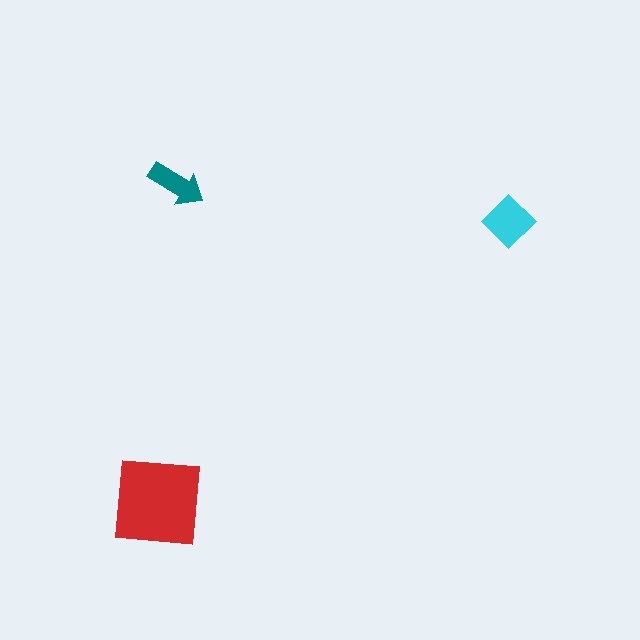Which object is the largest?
The red square.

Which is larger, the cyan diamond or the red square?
The red square.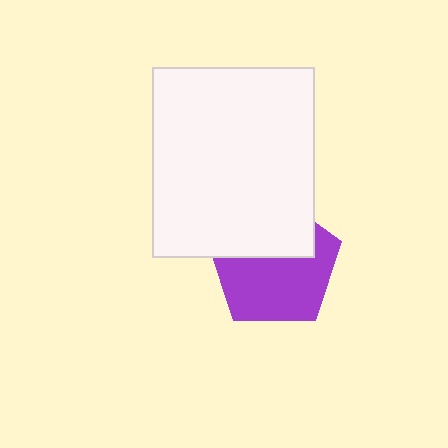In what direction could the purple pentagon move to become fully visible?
The purple pentagon could move down. That would shift it out from behind the white rectangle entirely.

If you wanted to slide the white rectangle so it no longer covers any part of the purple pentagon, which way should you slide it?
Slide it up — that is the most direct way to separate the two shapes.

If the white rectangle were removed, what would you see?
You would see the complete purple pentagon.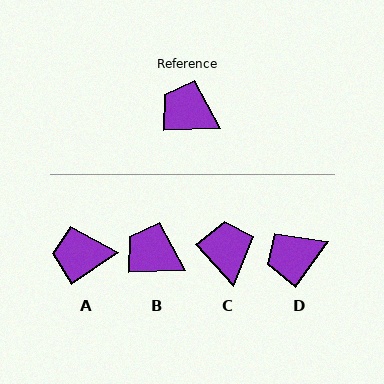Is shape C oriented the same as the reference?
No, it is off by about 50 degrees.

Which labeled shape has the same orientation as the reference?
B.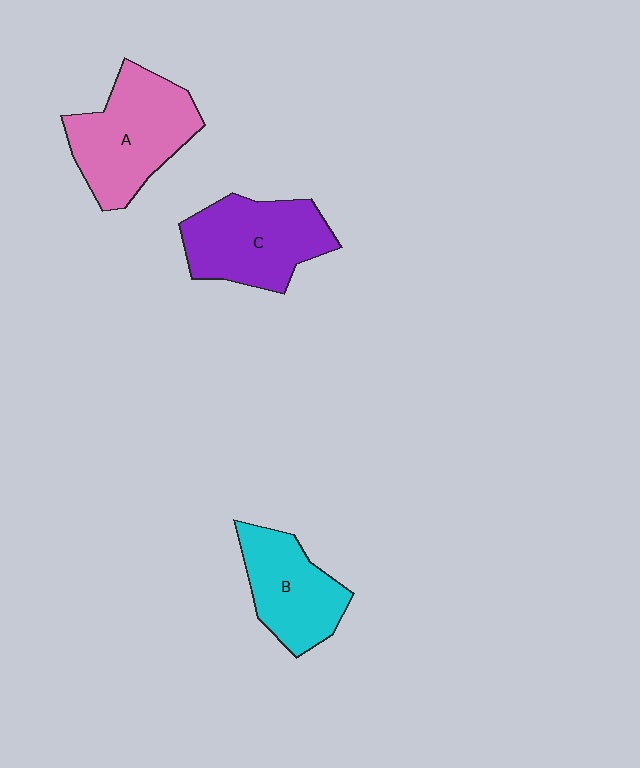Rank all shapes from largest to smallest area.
From largest to smallest: A (pink), C (purple), B (cyan).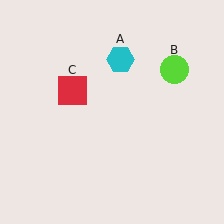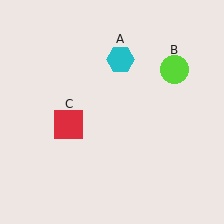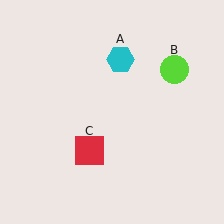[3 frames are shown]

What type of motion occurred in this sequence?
The red square (object C) rotated counterclockwise around the center of the scene.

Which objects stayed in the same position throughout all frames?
Cyan hexagon (object A) and lime circle (object B) remained stationary.